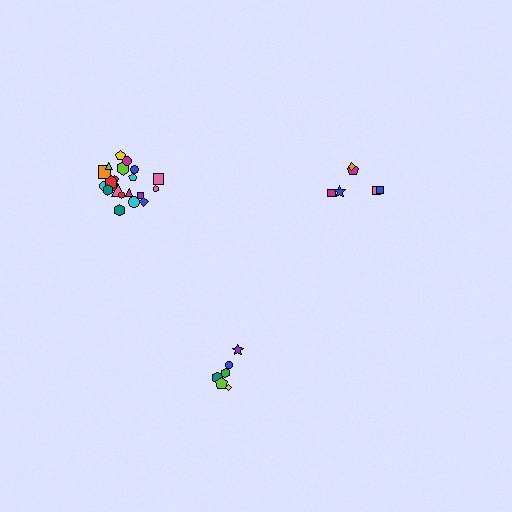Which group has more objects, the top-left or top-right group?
The top-left group.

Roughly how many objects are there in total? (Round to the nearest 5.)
Roughly 35 objects in total.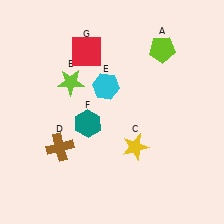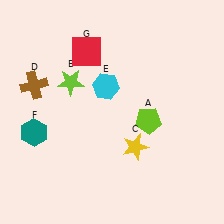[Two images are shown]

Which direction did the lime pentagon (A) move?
The lime pentagon (A) moved down.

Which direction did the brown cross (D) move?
The brown cross (D) moved up.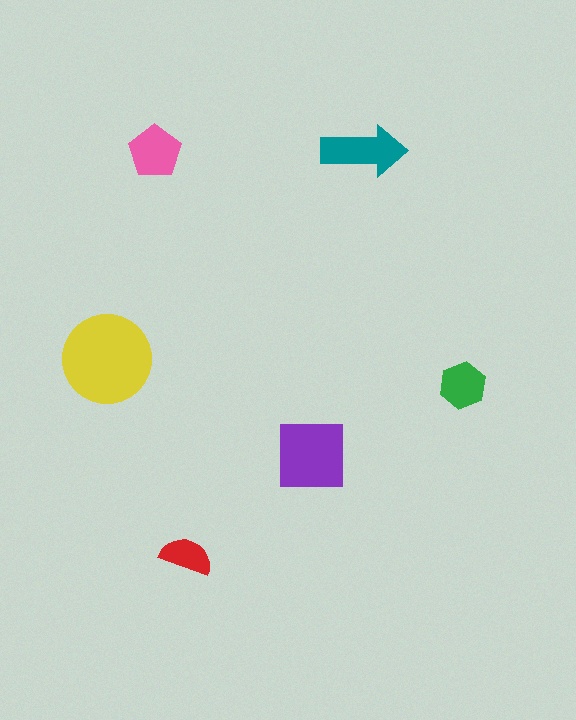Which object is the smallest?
The red semicircle.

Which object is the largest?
The yellow circle.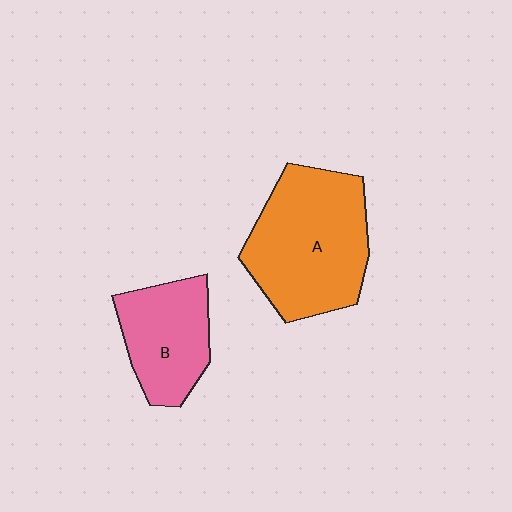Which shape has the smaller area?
Shape B (pink).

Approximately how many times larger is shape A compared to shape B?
Approximately 1.6 times.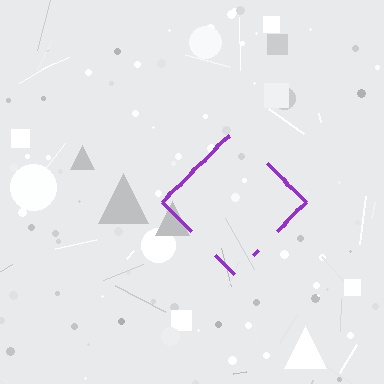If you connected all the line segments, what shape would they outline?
They would outline a diamond.